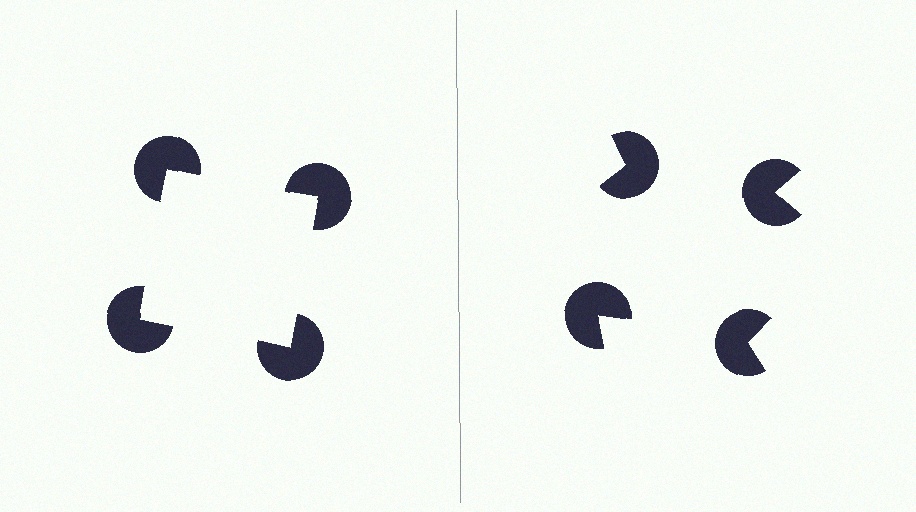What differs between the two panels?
The pac-man discs are positioned identically on both sides; only the wedge orientations differ. On the left they align to a square; on the right they are misaligned.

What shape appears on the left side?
An illusory square.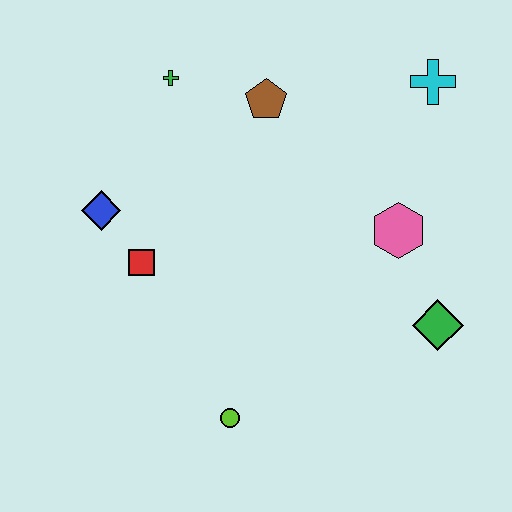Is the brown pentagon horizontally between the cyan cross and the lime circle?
Yes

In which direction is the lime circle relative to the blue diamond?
The lime circle is below the blue diamond.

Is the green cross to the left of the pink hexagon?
Yes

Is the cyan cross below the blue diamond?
No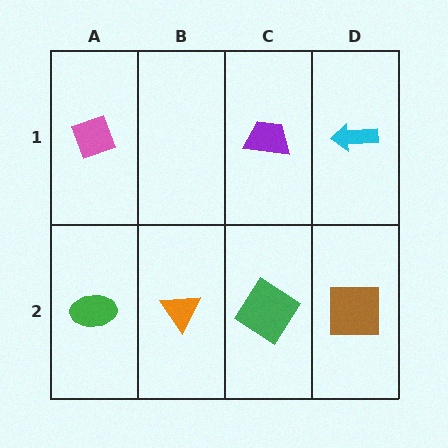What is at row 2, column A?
A green ellipse.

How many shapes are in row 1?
3 shapes.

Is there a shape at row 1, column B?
No, that cell is empty.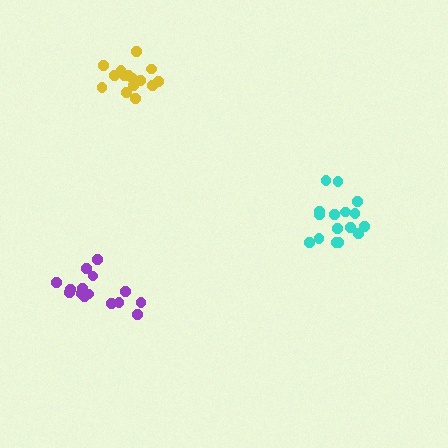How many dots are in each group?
Group 1: 15 dots, Group 2: 16 dots, Group 3: 15 dots (46 total).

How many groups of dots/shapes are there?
There are 3 groups.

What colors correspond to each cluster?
The clusters are colored: yellow, cyan, purple.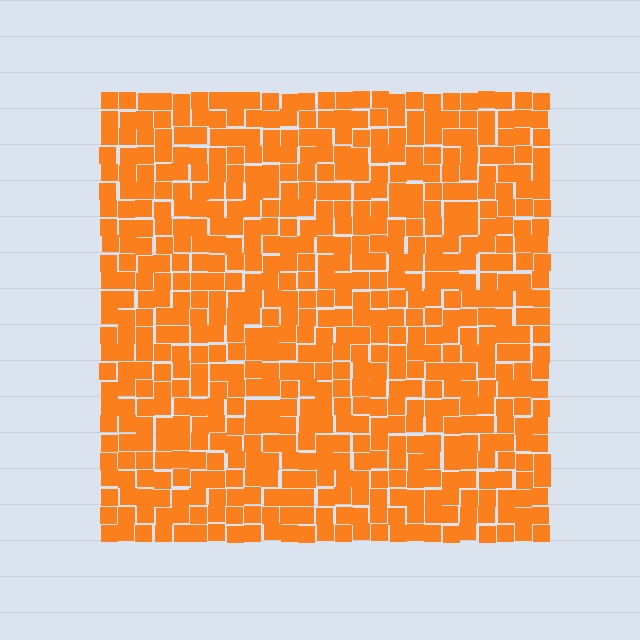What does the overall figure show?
The overall figure shows a square.